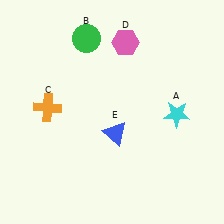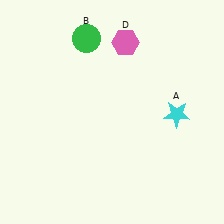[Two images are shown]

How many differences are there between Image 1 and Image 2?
There are 2 differences between the two images.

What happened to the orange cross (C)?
The orange cross (C) was removed in Image 2. It was in the top-left area of Image 1.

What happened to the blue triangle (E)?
The blue triangle (E) was removed in Image 2. It was in the bottom-right area of Image 1.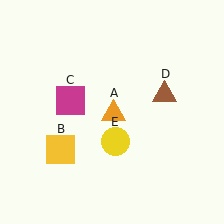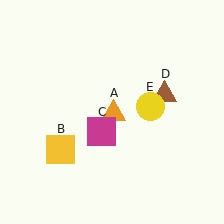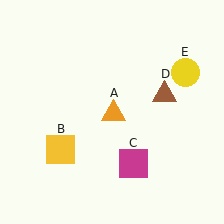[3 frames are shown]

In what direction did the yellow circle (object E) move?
The yellow circle (object E) moved up and to the right.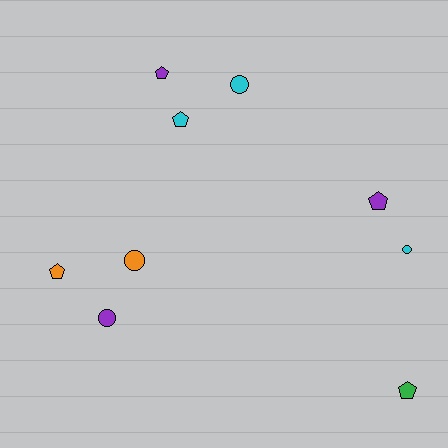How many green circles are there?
There are no green circles.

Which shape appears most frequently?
Pentagon, with 5 objects.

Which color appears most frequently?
Purple, with 3 objects.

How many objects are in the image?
There are 9 objects.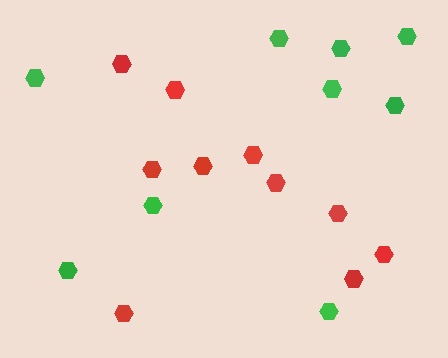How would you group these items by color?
There are 2 groups: one group of red hexagons (10) and one group of green hexagons (9).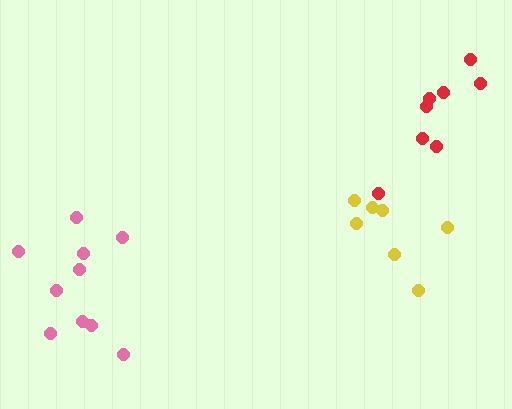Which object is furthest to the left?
The pink cluster is leftmost.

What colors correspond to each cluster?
The clusters are colored: red, pink, yellow.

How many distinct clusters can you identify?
There are 3 distinct clusters.